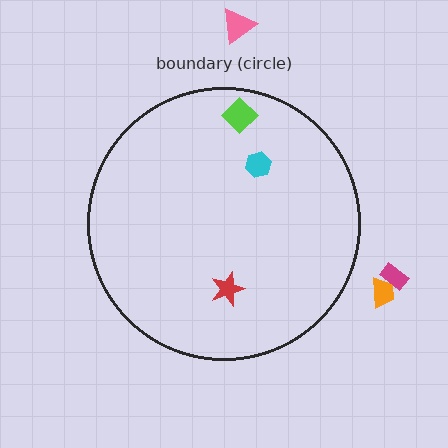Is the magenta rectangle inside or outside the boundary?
Outside.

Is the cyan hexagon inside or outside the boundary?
Inside.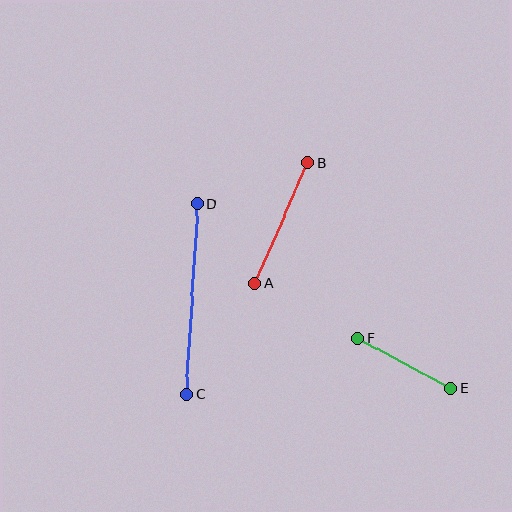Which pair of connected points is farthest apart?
Points C and D are farthest apart.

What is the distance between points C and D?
The distance is approximately 191 pixels.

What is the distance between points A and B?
The distance is approximately 131 pixels.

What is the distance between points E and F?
The distance is approximately 106 pixels.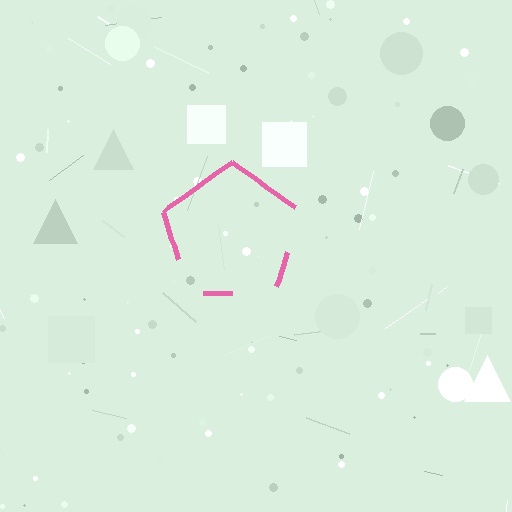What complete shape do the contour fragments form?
The contour fragments form a pentagon.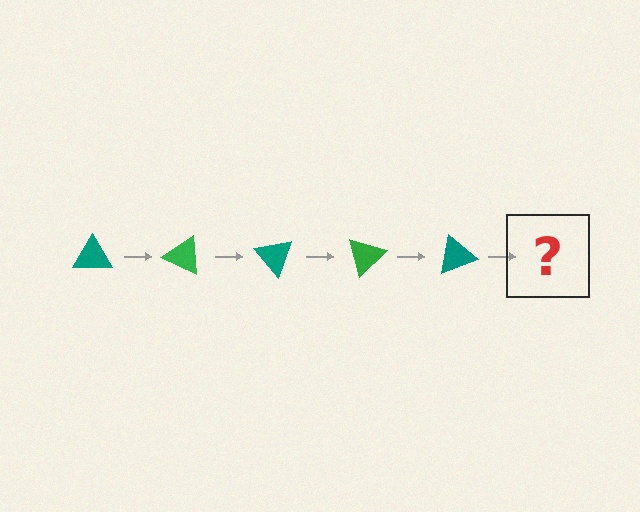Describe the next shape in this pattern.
It should be a green triangle, rotated 125 degrees from the start.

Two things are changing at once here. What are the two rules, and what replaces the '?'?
The two rules are that it rotates 25 degrees each step and the color cycles through teal and green. The '?' should be a green triangle, rotated 125 degrees from the start.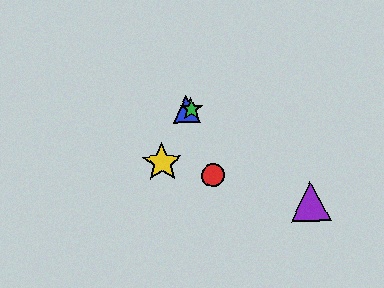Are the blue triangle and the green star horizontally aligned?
Yes, both are at y≈109.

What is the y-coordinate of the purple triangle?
The purple triangle is at y≈201.